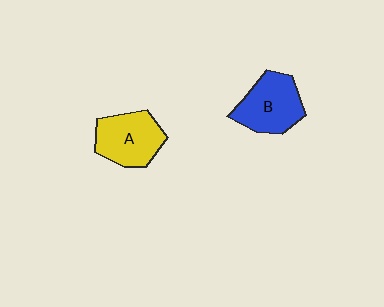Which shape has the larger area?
Shape B (blue).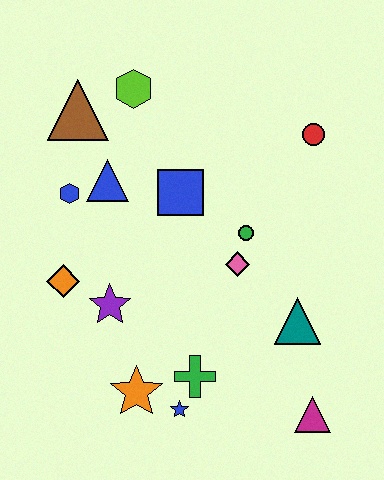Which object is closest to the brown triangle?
The lime hexagon is closest to the brown triangle.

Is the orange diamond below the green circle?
Yes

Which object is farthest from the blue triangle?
The magenta triangle is farthest from the blue triangle.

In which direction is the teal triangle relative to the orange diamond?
The teal triangle is to the right of the orange diamond.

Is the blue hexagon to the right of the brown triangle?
No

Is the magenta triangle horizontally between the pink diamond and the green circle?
No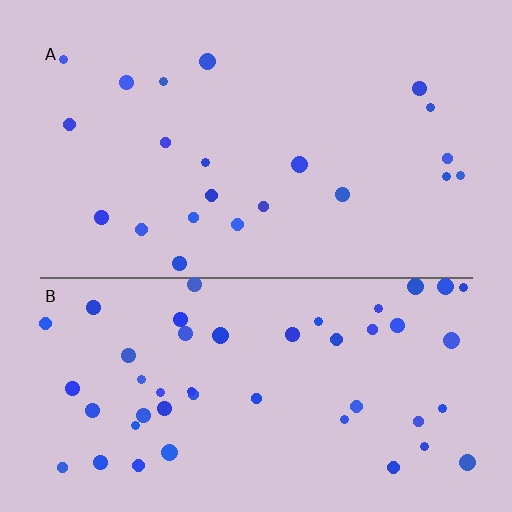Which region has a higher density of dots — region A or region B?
B (the bottom).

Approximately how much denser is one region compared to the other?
Approximately 2.2× — region B over region A.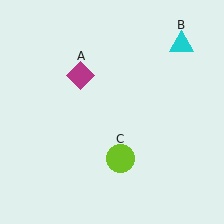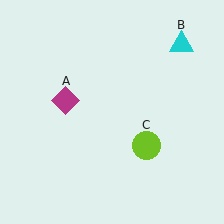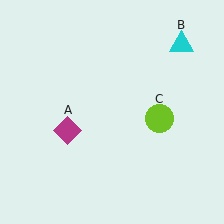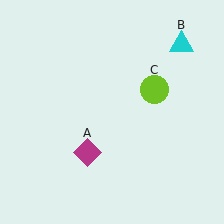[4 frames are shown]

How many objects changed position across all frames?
2 objects changed position: magenta diamond (object A), lime circle (object C).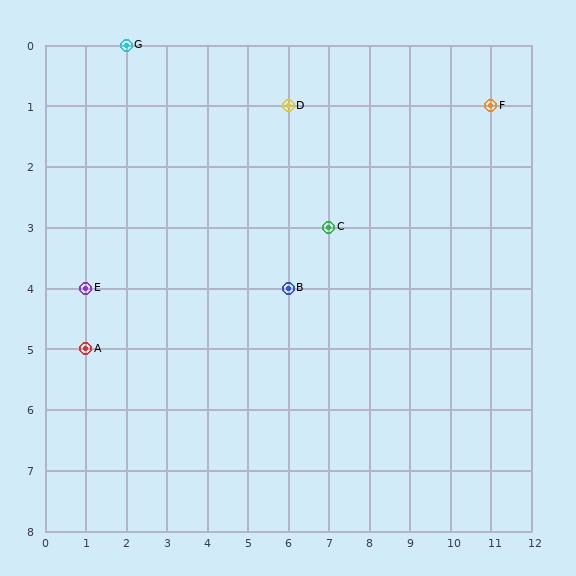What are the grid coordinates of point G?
Point G is at grid coordinates (2, 0).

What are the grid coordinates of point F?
Point F is at grid coordinates (11, 1).